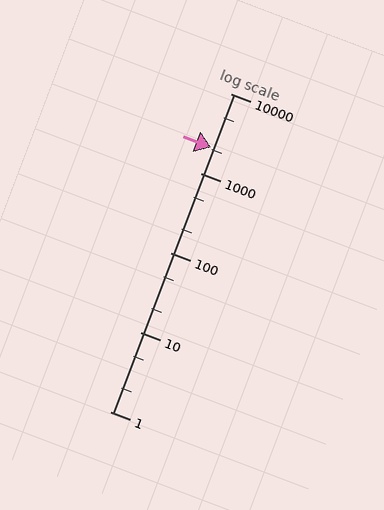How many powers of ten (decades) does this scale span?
The scale spans 4 decades, from 1 to 10000.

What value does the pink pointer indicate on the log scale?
The pointer indicates approximately 2100.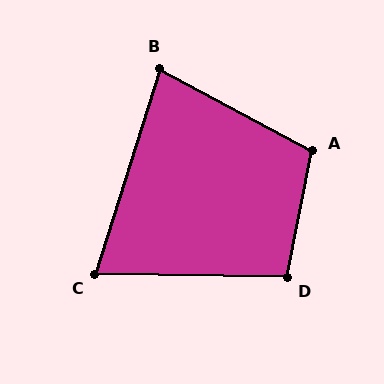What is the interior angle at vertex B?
Approximately 79 degrees (acute).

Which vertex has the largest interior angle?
A, at approximately 107 degrees.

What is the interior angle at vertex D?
Approximately 101 degrees (obtuse).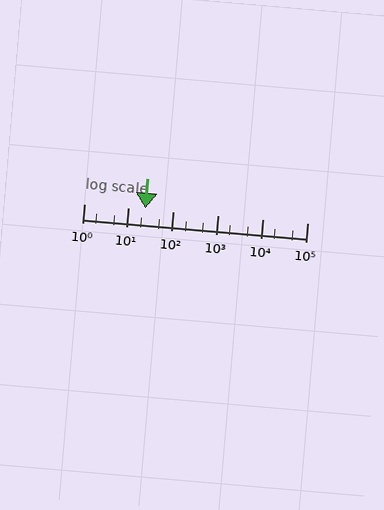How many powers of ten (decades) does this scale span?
The scale spans 5 decades, from 1 to 100000.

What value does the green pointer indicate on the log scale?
The pointer indicates approximately 24.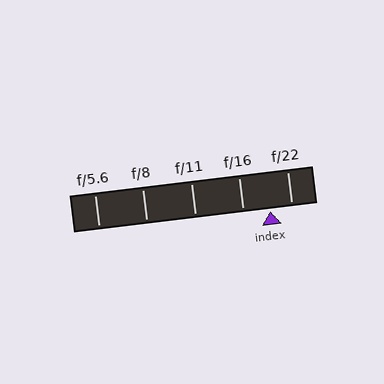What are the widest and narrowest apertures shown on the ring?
The widest aperture shown is f/5.6 and the narrowest is f/22.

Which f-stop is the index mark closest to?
The index mark is closest to f/22.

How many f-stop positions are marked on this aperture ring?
There are 5 f-stop positions marked.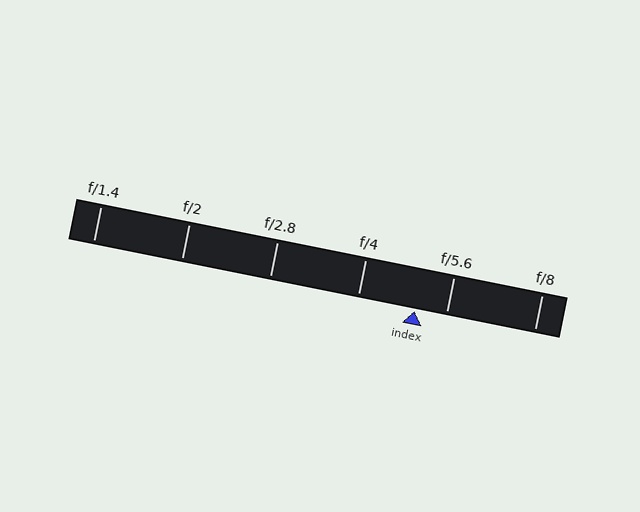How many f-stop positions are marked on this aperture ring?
There are 6 f-stop positions marked.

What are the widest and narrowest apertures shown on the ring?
The widest aperture shown is f/1.4 and the narrowest is f/8.